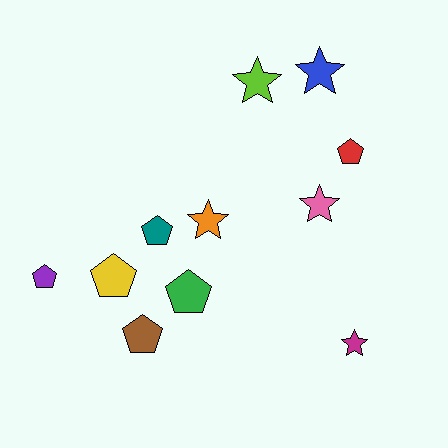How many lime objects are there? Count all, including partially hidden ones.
There is 1 lime object.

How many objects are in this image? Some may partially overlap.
There are 11 objects.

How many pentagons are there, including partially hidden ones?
There are 6 pentagons.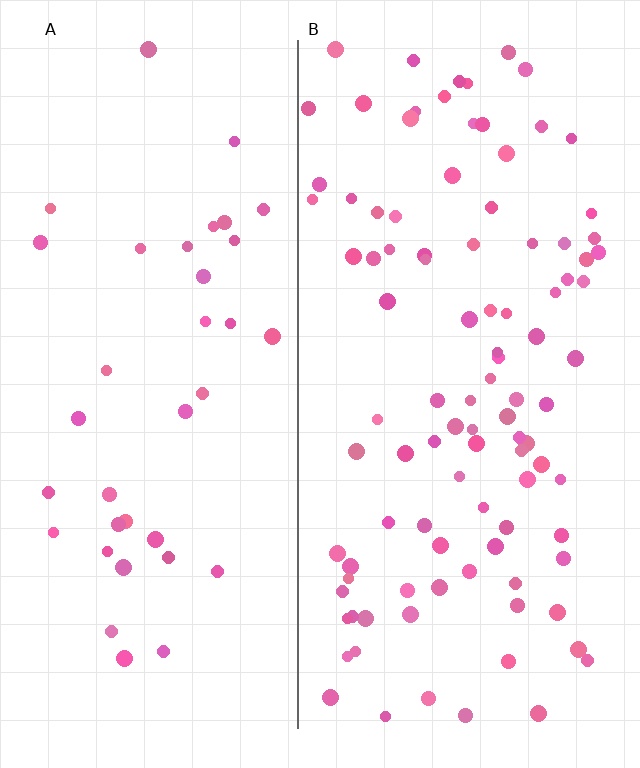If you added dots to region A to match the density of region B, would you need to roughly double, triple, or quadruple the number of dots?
Approximately triple.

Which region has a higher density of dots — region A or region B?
B (the right).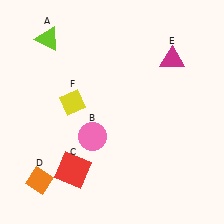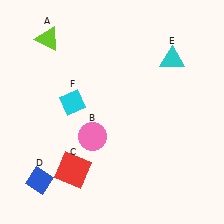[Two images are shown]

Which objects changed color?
D changed from orange to blue. E changed from magenta to cyan. F changed from yellow to cyan.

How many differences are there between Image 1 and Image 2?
There are 3 differences between the two images.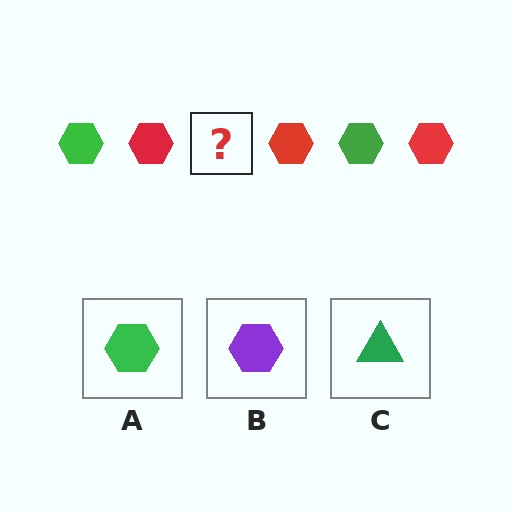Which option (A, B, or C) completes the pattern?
A.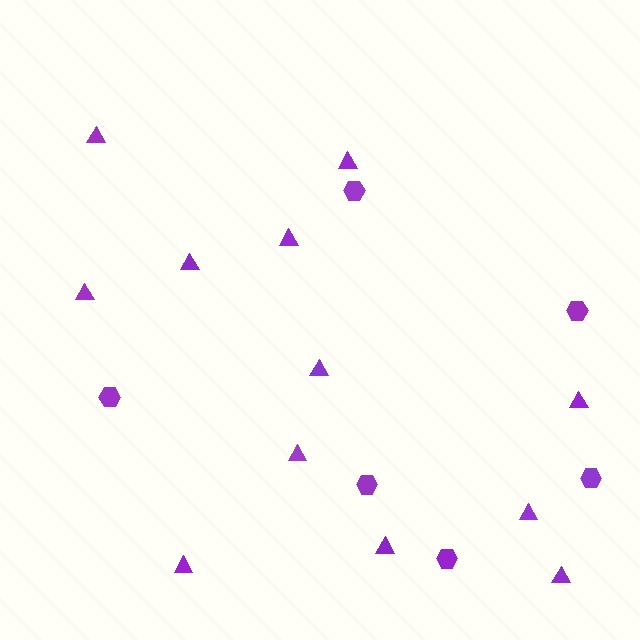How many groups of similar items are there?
There are 2 groups: one group of hexagons (6) and one group of triangles (12).